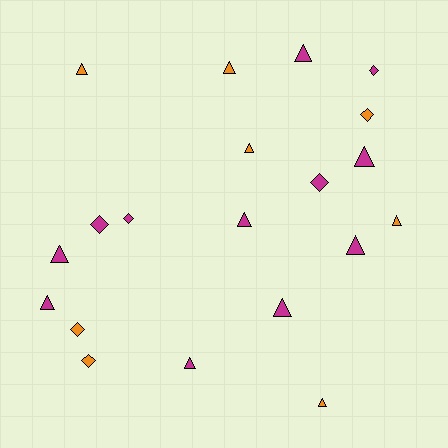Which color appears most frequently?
Magenta, with 12 objects.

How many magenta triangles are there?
There are 8 magenta triangles.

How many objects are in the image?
There are 20 objects.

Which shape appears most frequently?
Triangle, with 13 objects.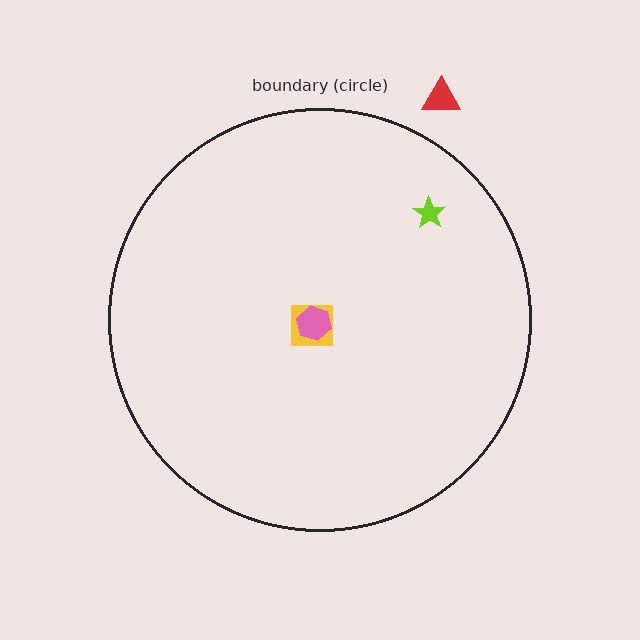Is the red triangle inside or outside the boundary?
Outside.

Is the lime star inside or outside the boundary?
Inside.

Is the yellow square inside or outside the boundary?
Inside.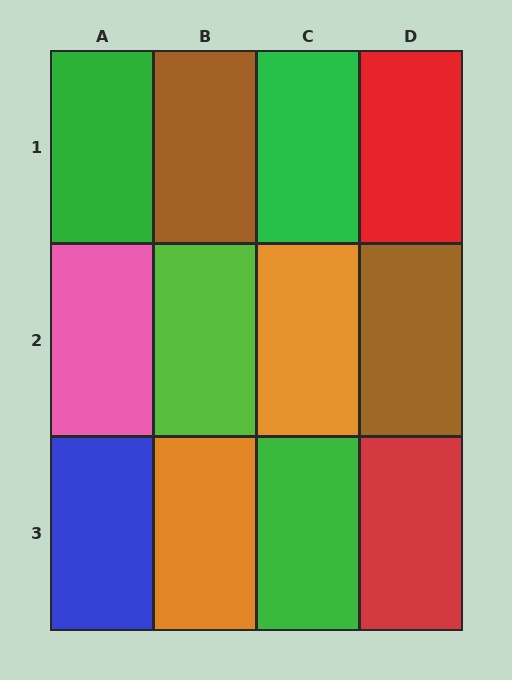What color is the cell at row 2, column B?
Lime.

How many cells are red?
2 cells are red.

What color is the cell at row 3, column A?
Blue.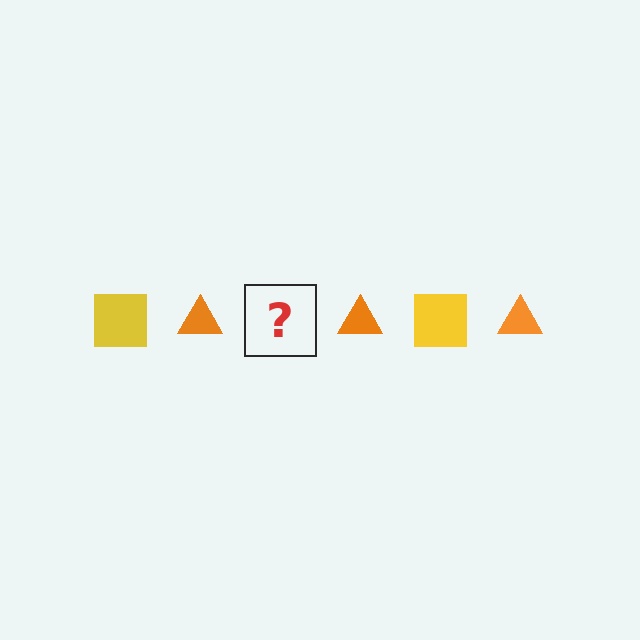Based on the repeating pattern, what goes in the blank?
The blank should be a yellow square.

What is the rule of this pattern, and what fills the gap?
The rule is that the pattern alternates between yellow square and orange triangle. The gap should be filled with a yellow square.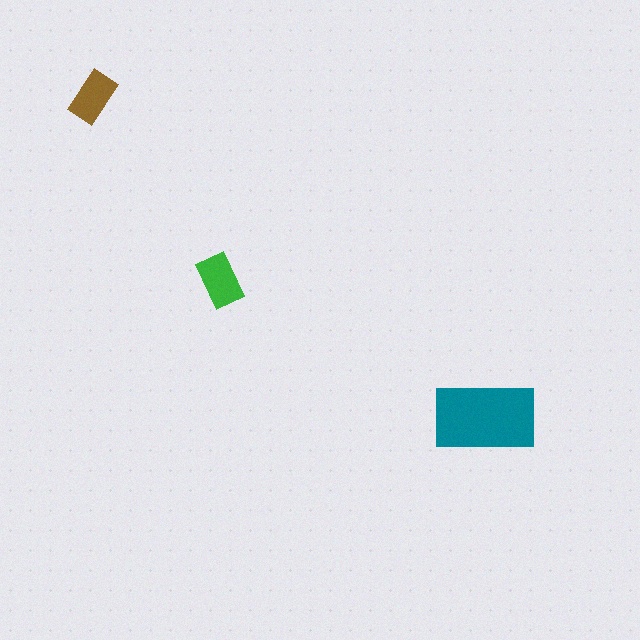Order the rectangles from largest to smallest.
the teal one, the green one, the brown one.